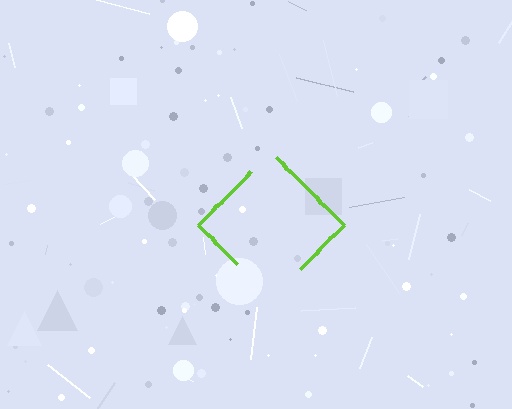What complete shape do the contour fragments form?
The contour fragments form a diamond.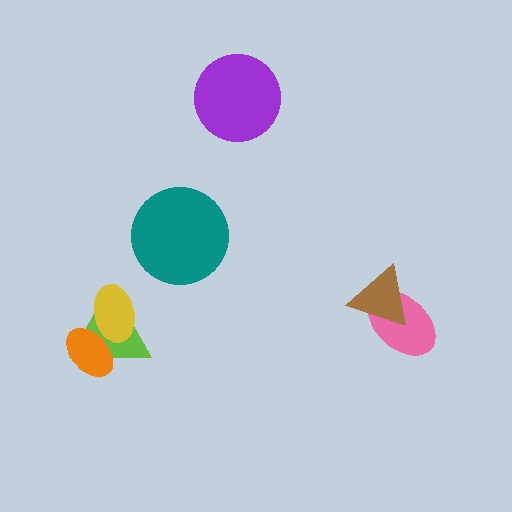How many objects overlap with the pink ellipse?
1 object overlaps with the pink ellipse.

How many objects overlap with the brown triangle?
1 object overlaps with the brown triangle.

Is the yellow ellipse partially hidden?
No, no other shape covers it.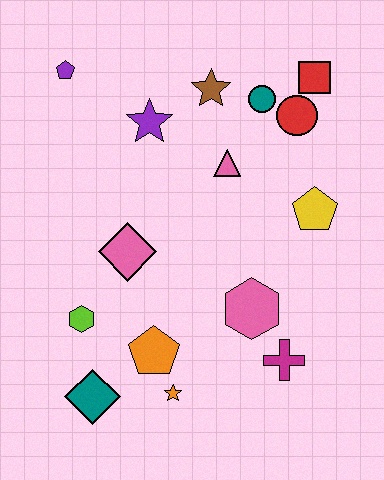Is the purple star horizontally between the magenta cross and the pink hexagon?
No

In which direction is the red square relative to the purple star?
The red square is to the right of the purple star.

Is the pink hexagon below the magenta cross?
No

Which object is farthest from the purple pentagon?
The magenta cross is farthest from the purple pentagon.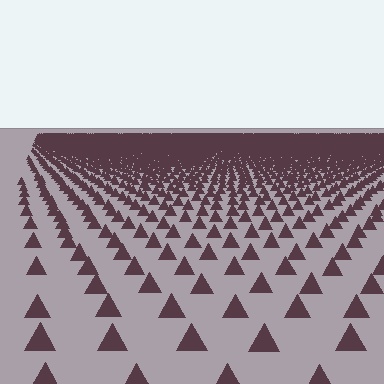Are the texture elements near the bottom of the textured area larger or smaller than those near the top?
Larger. Near the bottom, elements are closer to the viewer and appear at a bigger on-screen size.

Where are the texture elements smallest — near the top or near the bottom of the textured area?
Near the top.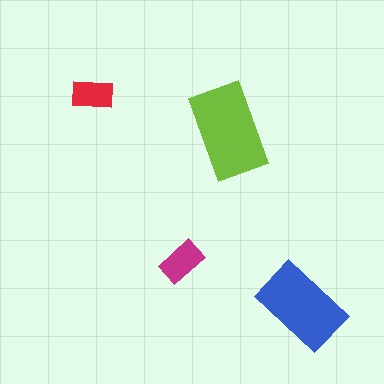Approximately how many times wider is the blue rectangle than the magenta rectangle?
About 2 times wider.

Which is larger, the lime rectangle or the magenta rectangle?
The lime one.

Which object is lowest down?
The blue rectangle is bottommost.